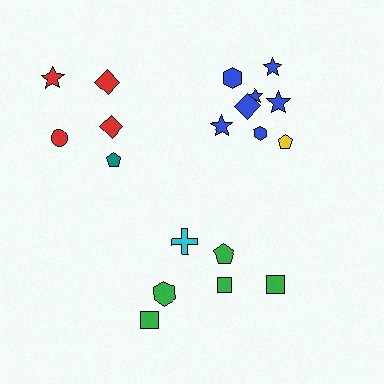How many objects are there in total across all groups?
There are 19 objects.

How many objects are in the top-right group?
There are 8 objects.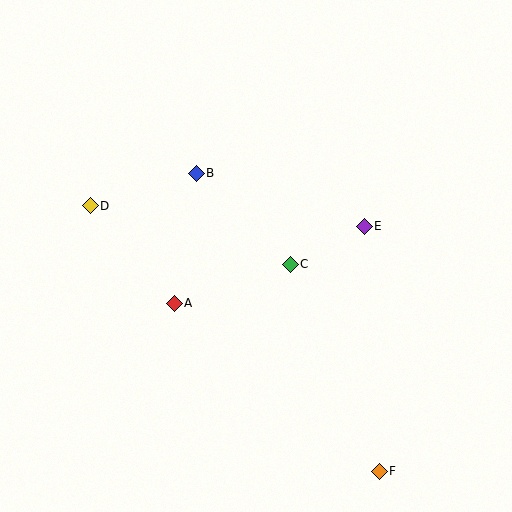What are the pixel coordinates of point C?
Point C is at (290, 264).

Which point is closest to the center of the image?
Point C at (290, 264) is closest to the center.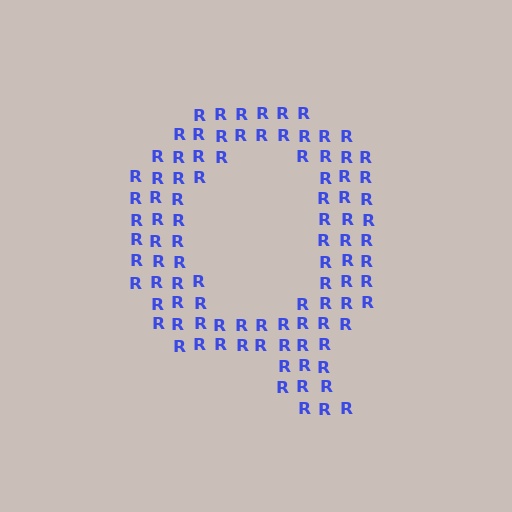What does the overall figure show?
The overall figure shows the letter Q.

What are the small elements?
The small elements are letter R's.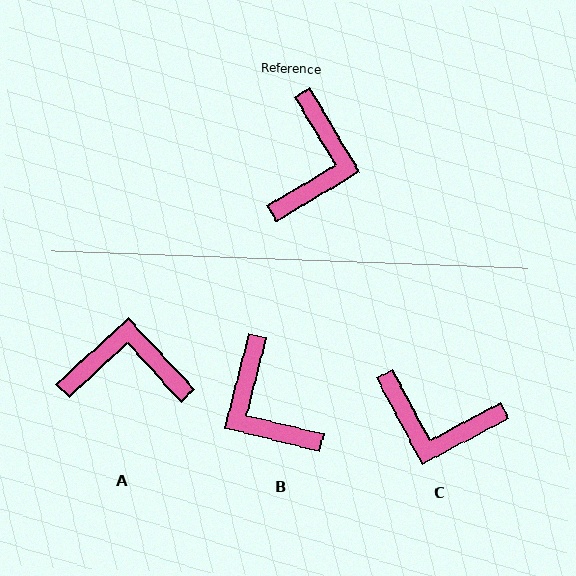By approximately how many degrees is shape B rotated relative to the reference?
Approximately 135 degrees clockwise.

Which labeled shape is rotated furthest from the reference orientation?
B, about 135 degrees away.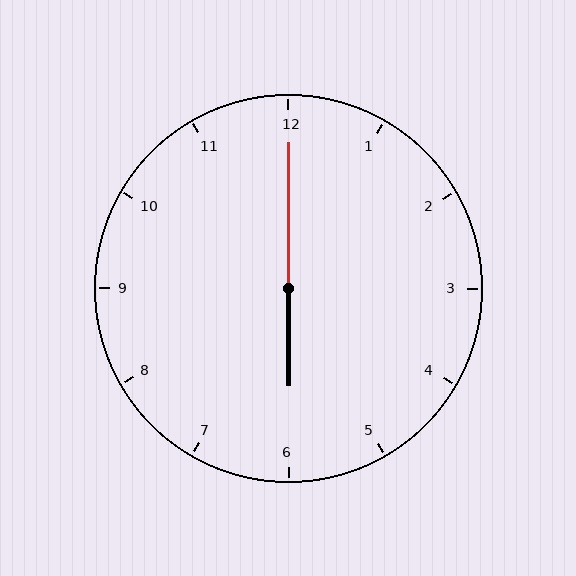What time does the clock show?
6:00.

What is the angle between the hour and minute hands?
Approximately 180 degrees.